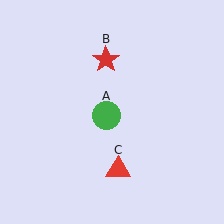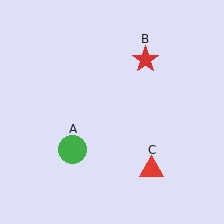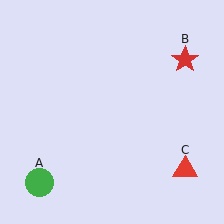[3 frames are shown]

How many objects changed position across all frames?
3 objects changed position: green circle (object A), red star (object B), red triangle (object C).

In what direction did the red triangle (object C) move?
The red triangle (object C) moved right.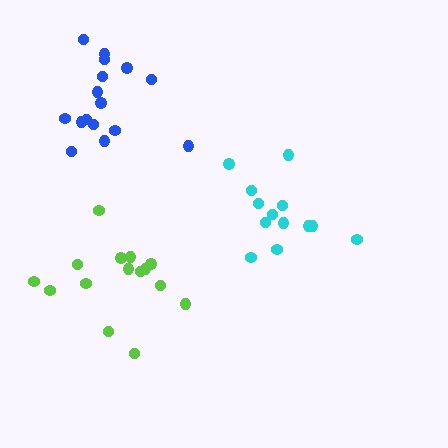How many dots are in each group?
Group 1: 15 dots, Group 2: 13 dots, Group 3: 16 dots (44 total).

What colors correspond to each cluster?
The clusters are colored: lime, cyan, blue.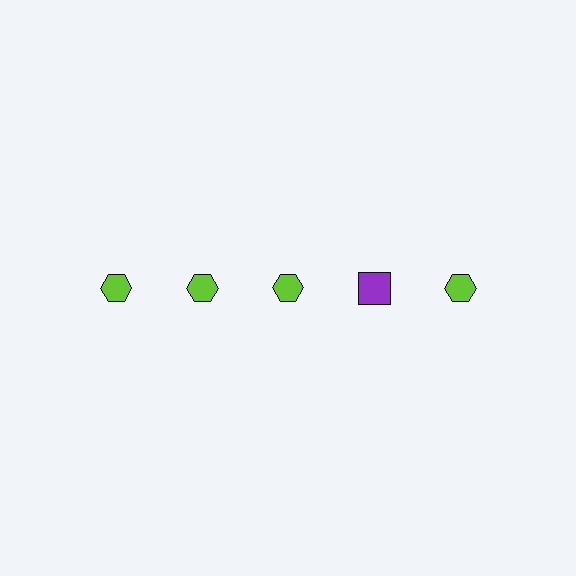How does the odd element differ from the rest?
It differs in both color (purple instead of lime) and shape (square instead of hexagon).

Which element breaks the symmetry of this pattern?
The purple square in the top row, second from right column breaks the symmetry. All other shapes are lime hexagons.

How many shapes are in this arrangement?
There are 5 shapes arranged in a grid pattern.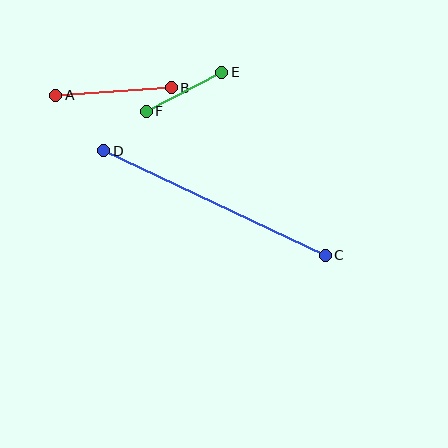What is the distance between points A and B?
The distance is approximately 116 pixels.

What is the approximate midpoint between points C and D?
The midpoint is at approximately (214, 203) pixels.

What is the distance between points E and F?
The distance is approximately 85 pixels.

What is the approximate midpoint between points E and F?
The midpoint is at approximately (184, 92) pixels.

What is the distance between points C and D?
The distance is approximately 245 pixels.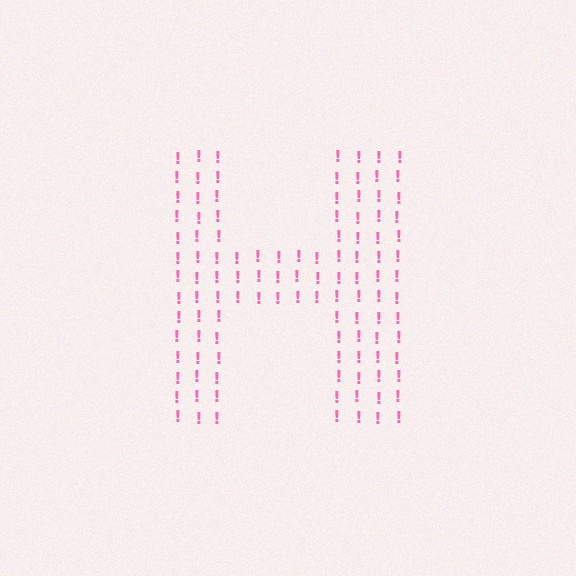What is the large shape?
The large shape is the letter H.